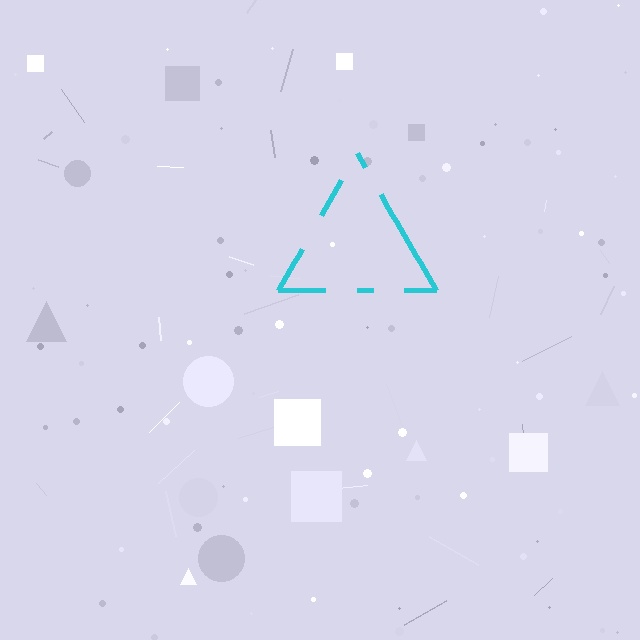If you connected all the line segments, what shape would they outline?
They would outline a triangle.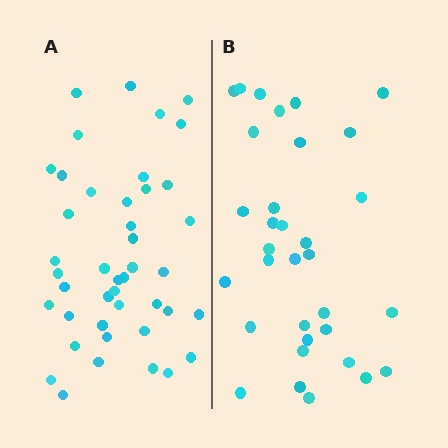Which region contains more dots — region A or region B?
Region A (the left region) has more dots.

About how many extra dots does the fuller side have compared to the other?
Region A has roughly 10 or so more dots than region B.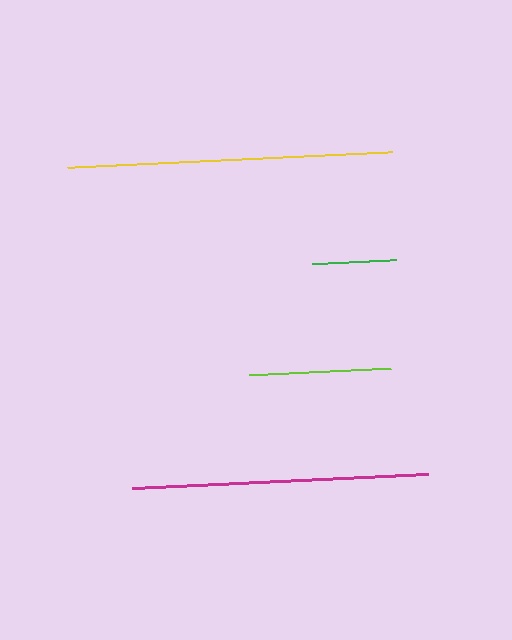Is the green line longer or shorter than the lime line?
The lime line is longer than the green line.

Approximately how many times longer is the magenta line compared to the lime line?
The magenta line is approximately 2.1 times the length of the lime line.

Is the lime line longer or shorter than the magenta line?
The magenta line is longer than the lime line.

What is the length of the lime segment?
The lime segment is approximately 142 pixels long.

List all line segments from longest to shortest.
From longest to shortest: yellow, magenta, lime, green.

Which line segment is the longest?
The yellow line is the longest at approximately 325 pixels.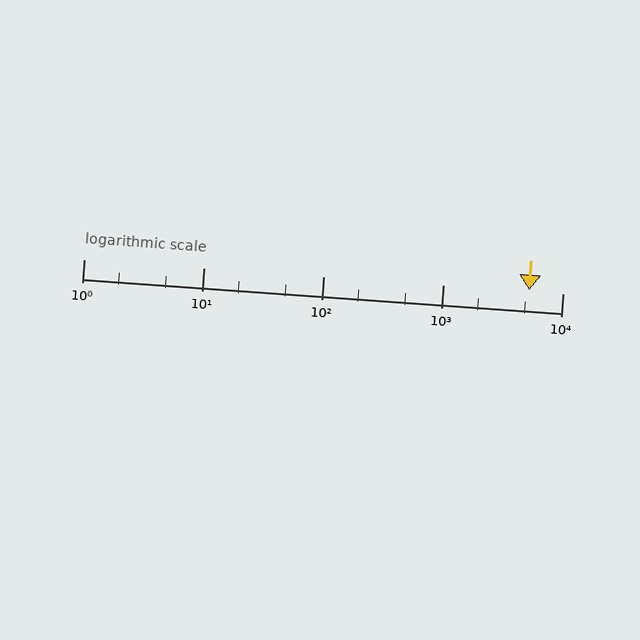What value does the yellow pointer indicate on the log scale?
The pointer indicates approximately 5300.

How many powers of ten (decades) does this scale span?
The scale spans 4 decades, from 1 to 10000.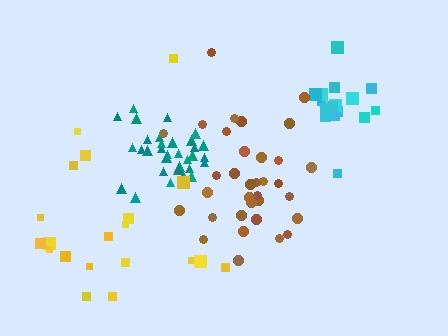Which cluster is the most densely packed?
Teal.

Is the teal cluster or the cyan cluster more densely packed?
Teal.